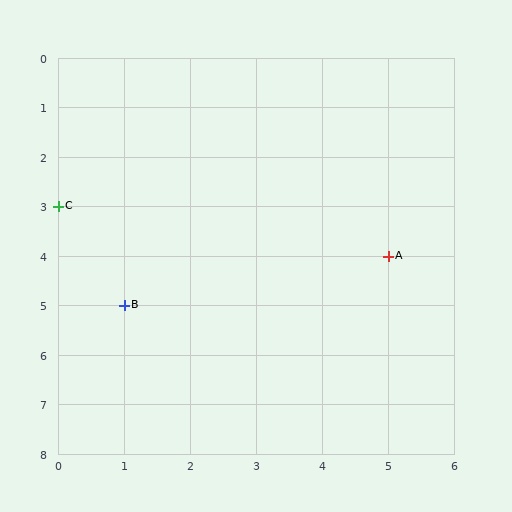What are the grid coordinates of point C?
Point C is at grid coordinates (0, 3).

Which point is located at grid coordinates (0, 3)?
Point C is at (0, 3).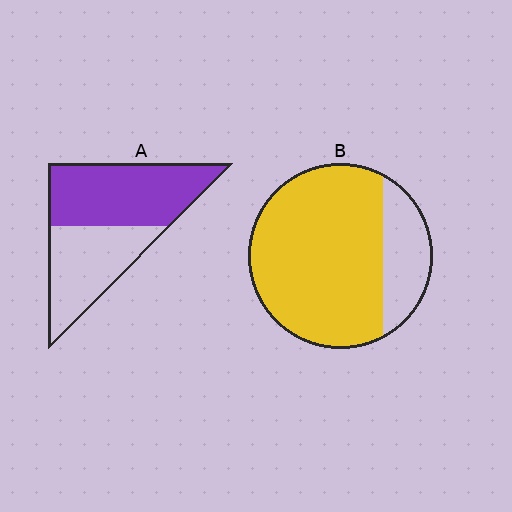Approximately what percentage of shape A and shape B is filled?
A is approximately 55% and B is approximately 80%.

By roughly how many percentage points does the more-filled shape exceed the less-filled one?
By roughly 20 percentage points (B over A).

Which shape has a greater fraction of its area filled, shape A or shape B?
Shape B.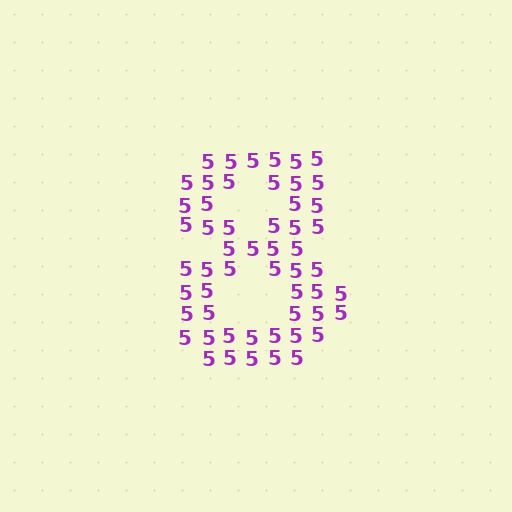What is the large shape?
The large shape is the digit 8.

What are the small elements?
The small elements are digit 5's.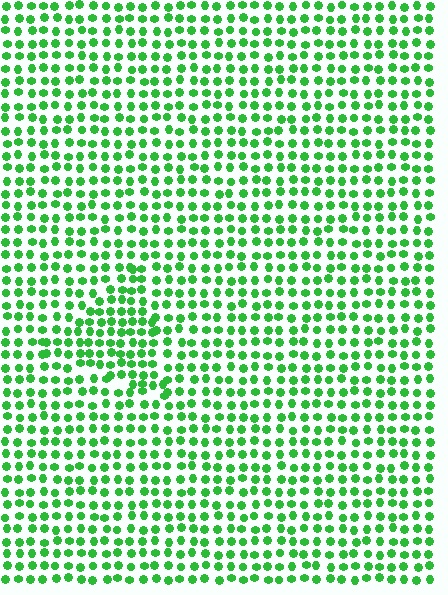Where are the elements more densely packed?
The elements are more densely packed inside the triangle boundary.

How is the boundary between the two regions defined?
The boundary is defined by a change in element density (approximately 1.4x ratio). All elements are the same color, size, and shape.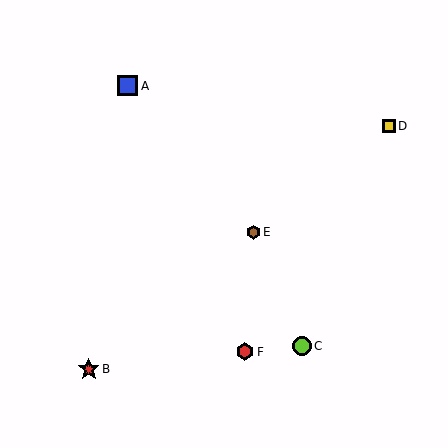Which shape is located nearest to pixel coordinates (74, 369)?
The red star (labeled B) at (89, 369) is nearest to that location.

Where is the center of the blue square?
The center of the blue square is at (128, 86).